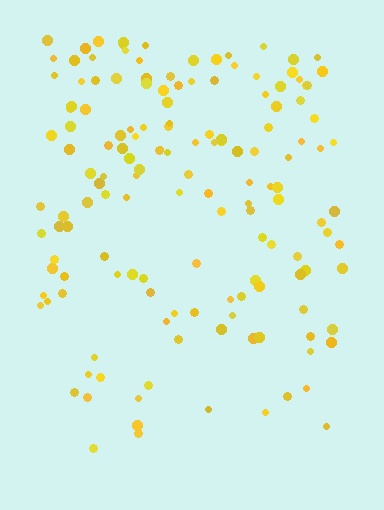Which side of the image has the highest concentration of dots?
The top.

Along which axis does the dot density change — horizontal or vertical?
Vertical.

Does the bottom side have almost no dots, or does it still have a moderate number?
Still a moderate number, just noticeably fewer than the top.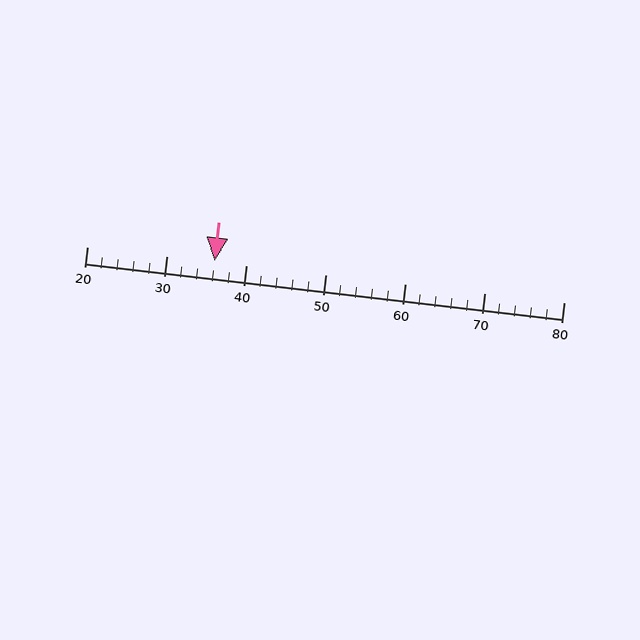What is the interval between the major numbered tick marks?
The major tick marks are spaced 10 units apart.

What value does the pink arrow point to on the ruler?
The pink arrow points to approximately 36.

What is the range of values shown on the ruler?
The ruler shows values from 20 to 80.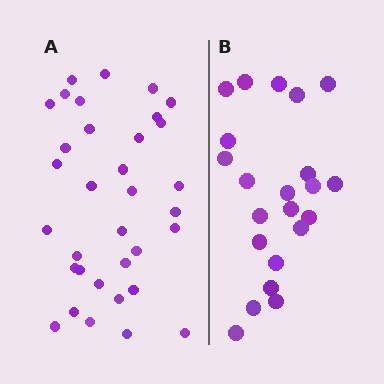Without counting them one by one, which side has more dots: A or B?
Region A (the left region) has more dots.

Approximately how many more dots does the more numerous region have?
Region A has roughly 12 or so more dots than region B.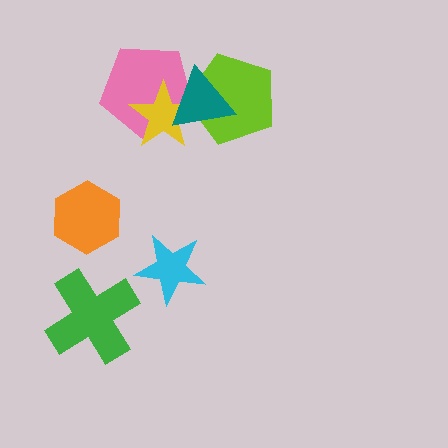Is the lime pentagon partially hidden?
Yes, it is partially covered by another shape.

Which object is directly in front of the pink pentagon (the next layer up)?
The lime pentagon is directly in front of the pink pentagon.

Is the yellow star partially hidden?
Yes, it is partially covered by another shape.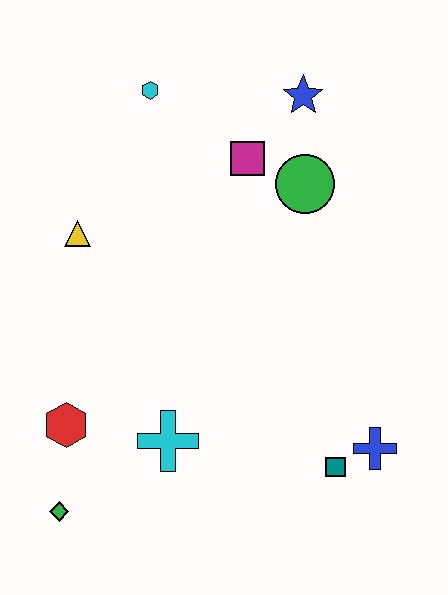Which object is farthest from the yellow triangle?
The blue cross is farthest from the yellow triangle.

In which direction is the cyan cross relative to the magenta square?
The cyan cross is below the magenta square.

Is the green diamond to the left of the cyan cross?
Yes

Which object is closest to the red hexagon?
The green diamond is closest to the red hexagon.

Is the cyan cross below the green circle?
Yes